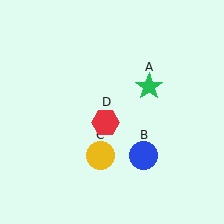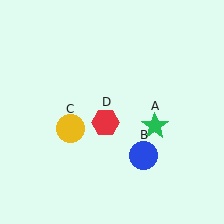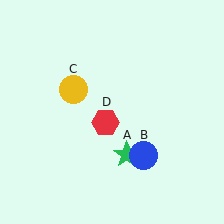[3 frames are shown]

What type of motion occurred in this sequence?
The green star (object A), yellow circle (object C) rotated clockwise around the center of the scene.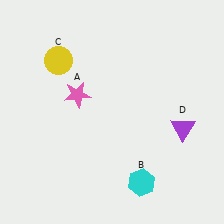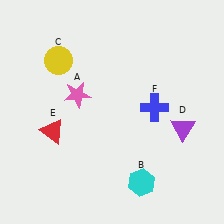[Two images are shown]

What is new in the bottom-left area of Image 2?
A red triangle (E) was added in the bottom-left area of Image 2.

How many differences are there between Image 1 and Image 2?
There are 2 differences between the two images.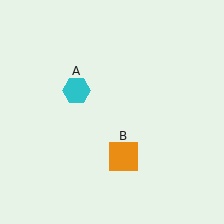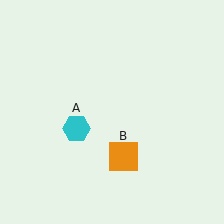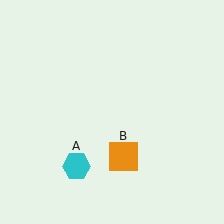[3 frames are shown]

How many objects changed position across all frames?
1 object changed position: cyan hexagon (object A).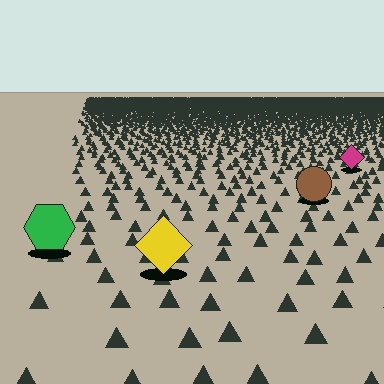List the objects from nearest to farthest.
From nearest to farthest: the yellow diamond, the green hexagon, the brown circle, the magenta diamond.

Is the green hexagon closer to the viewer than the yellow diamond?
No. The yellow diamond is closer — you can tell from the texture gradient: the ground texture is coarser near it.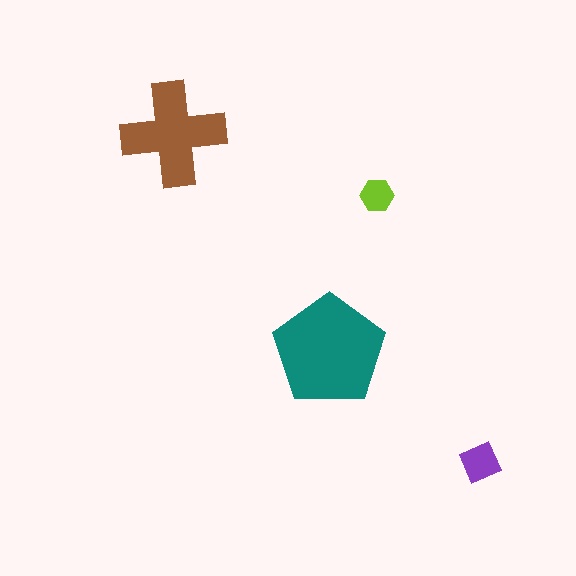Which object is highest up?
The brown cross is topmost.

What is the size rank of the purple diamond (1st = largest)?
3rd.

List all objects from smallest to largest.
The lime hexagon, the purple diamond, the brown cross, the teal pentagon.